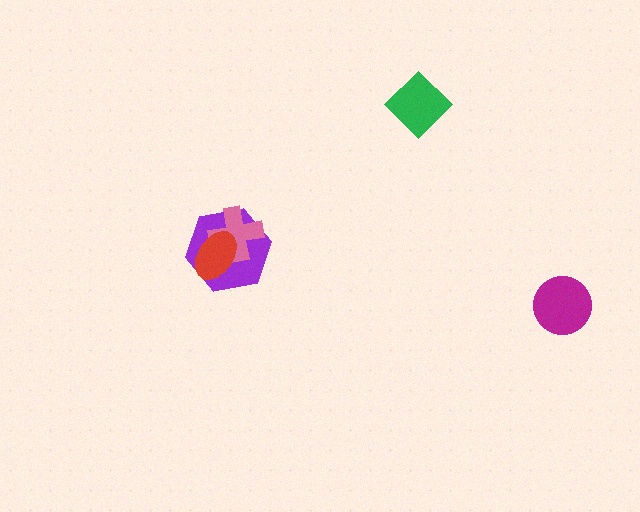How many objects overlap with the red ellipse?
2 objects overlap with the red ellipse.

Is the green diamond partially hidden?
No, no other shape covers it.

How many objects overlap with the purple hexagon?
2 objects overlap with the purple hexagon.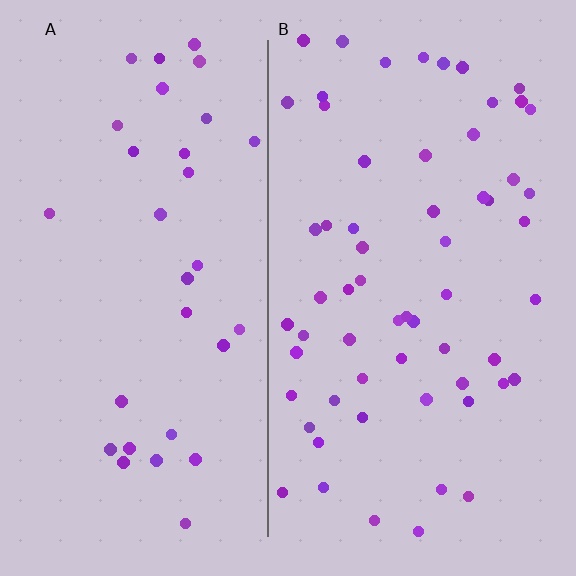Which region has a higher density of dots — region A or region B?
B (the right).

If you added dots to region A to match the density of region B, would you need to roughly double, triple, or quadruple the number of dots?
Approximately double.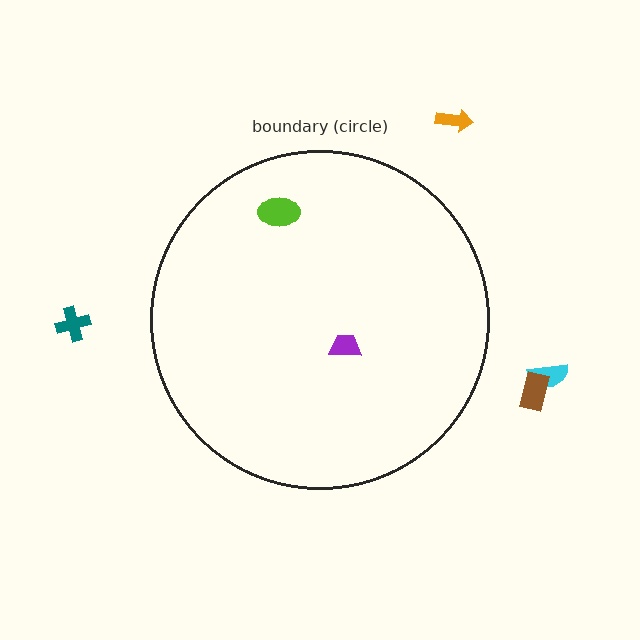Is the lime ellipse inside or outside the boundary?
Inside.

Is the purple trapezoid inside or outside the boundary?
Inside.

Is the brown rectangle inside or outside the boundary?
Outside.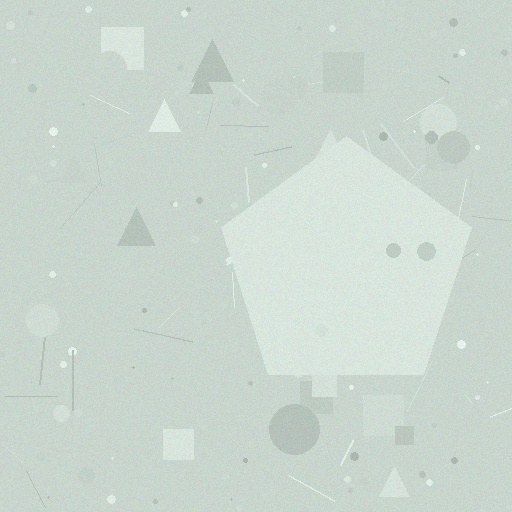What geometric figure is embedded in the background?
A pentagon is embedded in the background.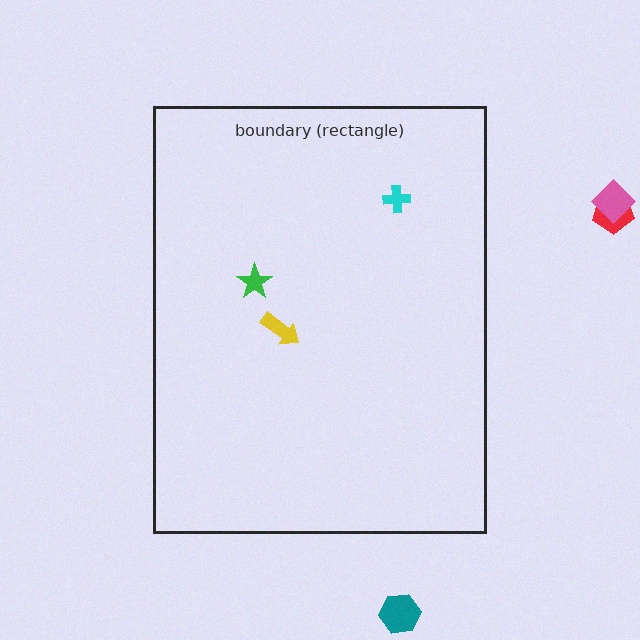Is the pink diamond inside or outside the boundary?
Outside.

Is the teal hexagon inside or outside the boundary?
Outside.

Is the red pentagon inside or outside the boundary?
Outside.